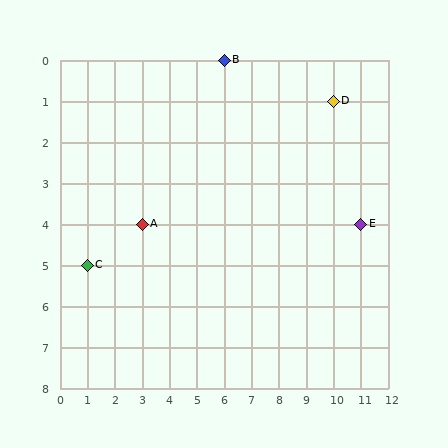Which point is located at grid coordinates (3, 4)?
Point A is at (3, 4).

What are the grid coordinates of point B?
Point B is at grid coordinates (6, 0).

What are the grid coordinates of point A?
Point A is at grid coordinates (3, 4).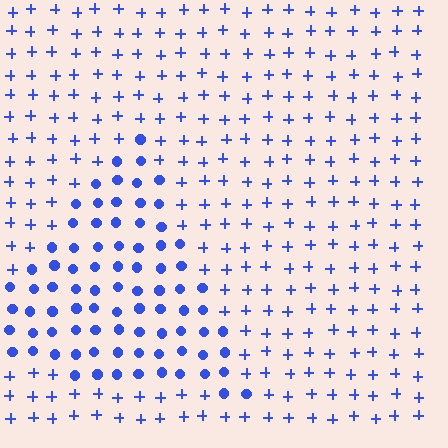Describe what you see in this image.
The image is filled with small blue elements arranged in a uniform grid. A triangle-shaped region contains circles, while the surrounding area contains plus signs. The boundary is defined purely by the change in element shape.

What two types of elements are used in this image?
The image uses circles inside the triangle region and plus signs outside it.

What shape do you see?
I see a triangle.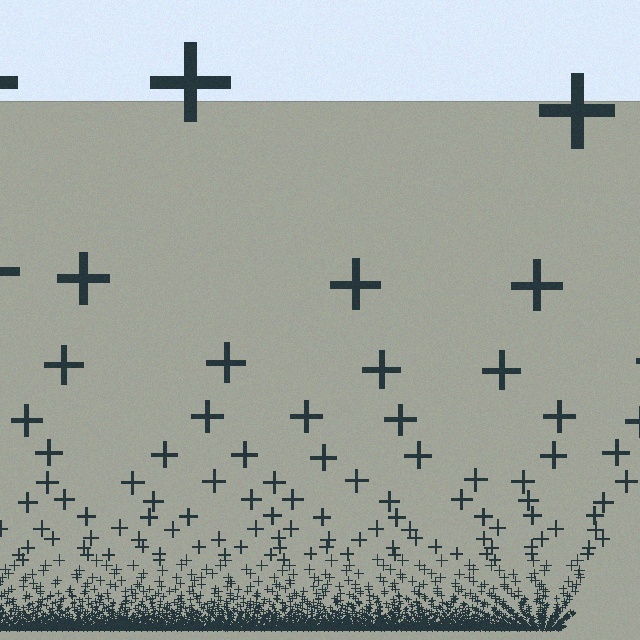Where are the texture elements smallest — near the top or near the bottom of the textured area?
Near the bottom.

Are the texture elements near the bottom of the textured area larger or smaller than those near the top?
Smaller. The gradient is inverted — elements near the bottom are smaller and denser.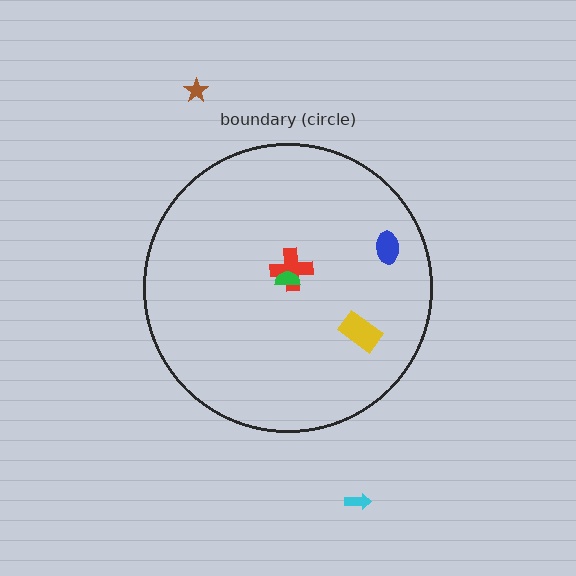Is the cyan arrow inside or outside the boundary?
Outside.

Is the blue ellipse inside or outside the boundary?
Inside.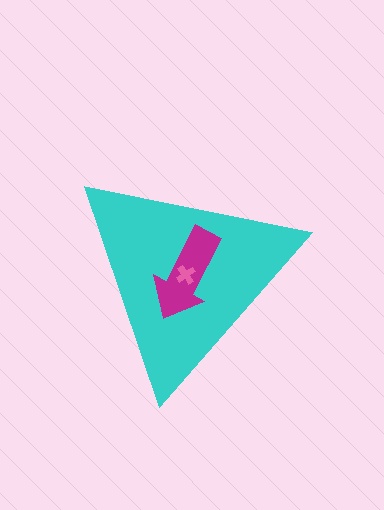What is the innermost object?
The pink cross.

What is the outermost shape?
The cyan triangle.